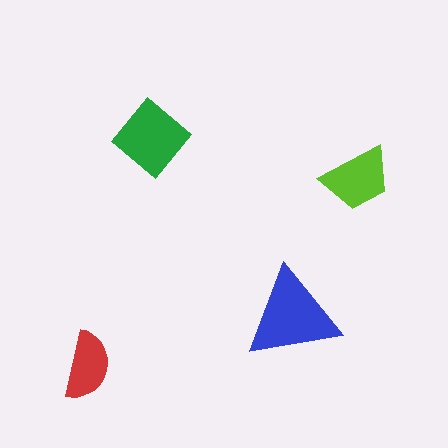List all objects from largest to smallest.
The blue triangle, the green diamond, the lime trapezoid, the red semicircle.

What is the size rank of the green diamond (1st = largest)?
2nd.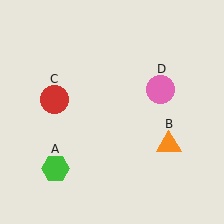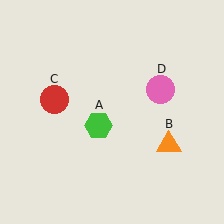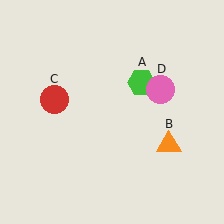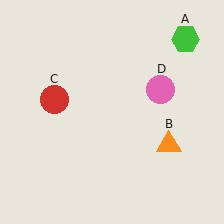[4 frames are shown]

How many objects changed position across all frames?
1 object changed position: green hexagon (object A).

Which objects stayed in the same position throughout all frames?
Orange triangle (object B) and red circle (object C) and pink circle (object D) remained stationary.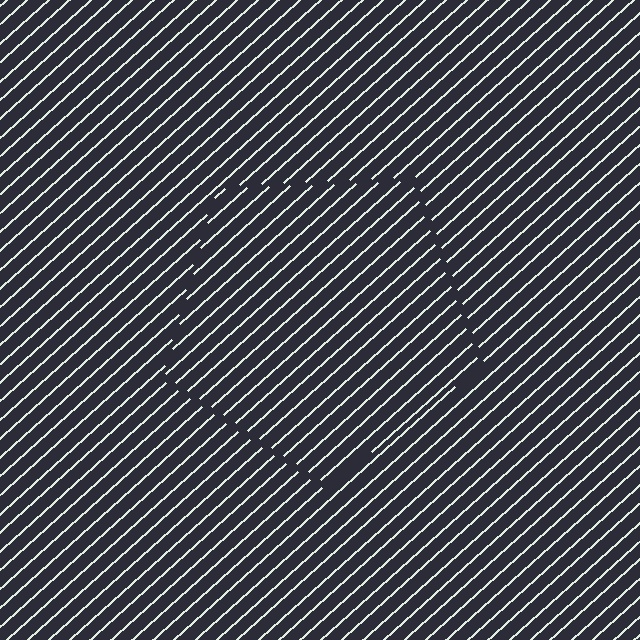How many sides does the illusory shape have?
5 sides — the line-ends trace a pentagon.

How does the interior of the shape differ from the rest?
The interior of the shape contains the same grating, shifted by half a period — the contour is defined by the phase discontinuity where line-ends from the inner and outer gratings abut.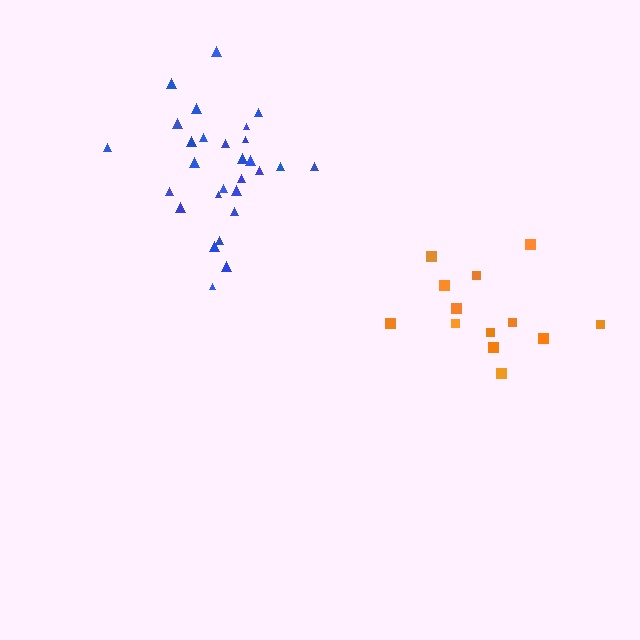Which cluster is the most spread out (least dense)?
Orange.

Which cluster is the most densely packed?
Blue.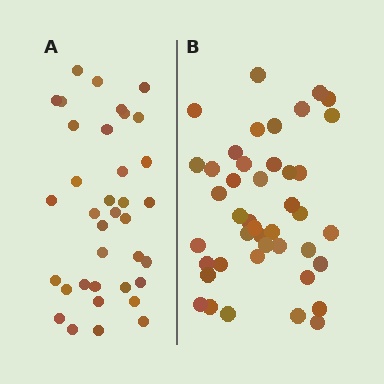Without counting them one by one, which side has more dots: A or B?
Region B (the right region) has more dots.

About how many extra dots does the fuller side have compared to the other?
Region B has roughly 8 or so more dots than region A.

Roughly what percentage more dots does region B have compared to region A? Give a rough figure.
About 20% more.